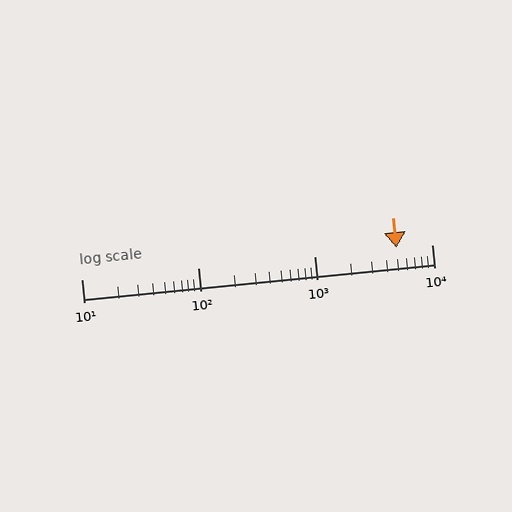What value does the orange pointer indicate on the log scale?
The pointer indicates approximately 5000.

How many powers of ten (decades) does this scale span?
The scale spans 3 decades, from 10 to 10000.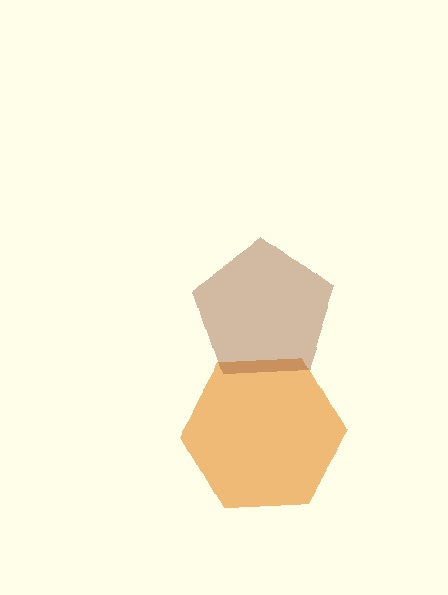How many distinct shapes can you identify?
There are 2 distinct shapes: an orange hexagon, a brown pentagon.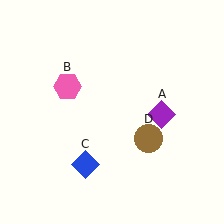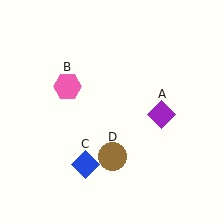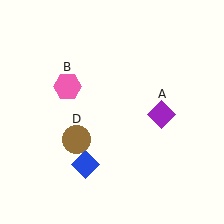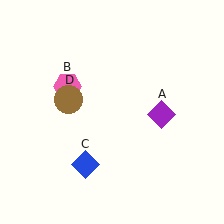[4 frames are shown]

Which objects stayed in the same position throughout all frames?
Purple diamond (object A) and pink hexagon (object B) and blue diamond (object C) remained stationary.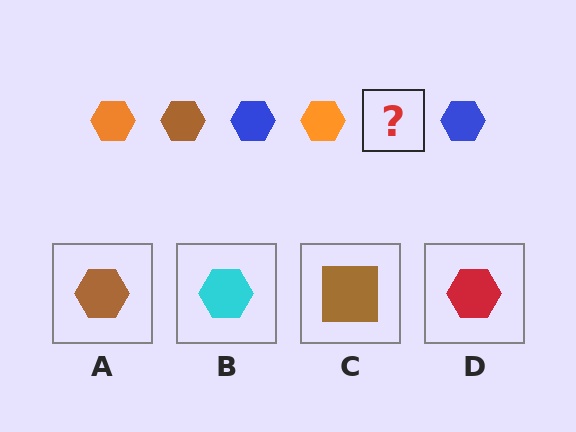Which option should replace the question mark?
Option A.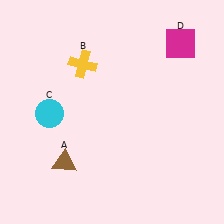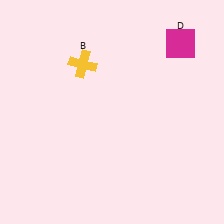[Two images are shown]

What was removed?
The cyan circle (C), the brown triangle (A) were removed in Image 2.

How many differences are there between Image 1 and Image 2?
There are 2 differences between the two images.